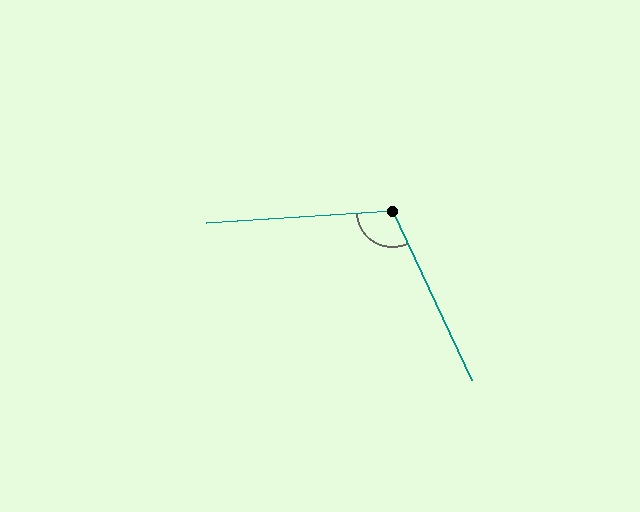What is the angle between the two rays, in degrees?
Approximately 112 degrees.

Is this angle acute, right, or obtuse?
It is obtuse.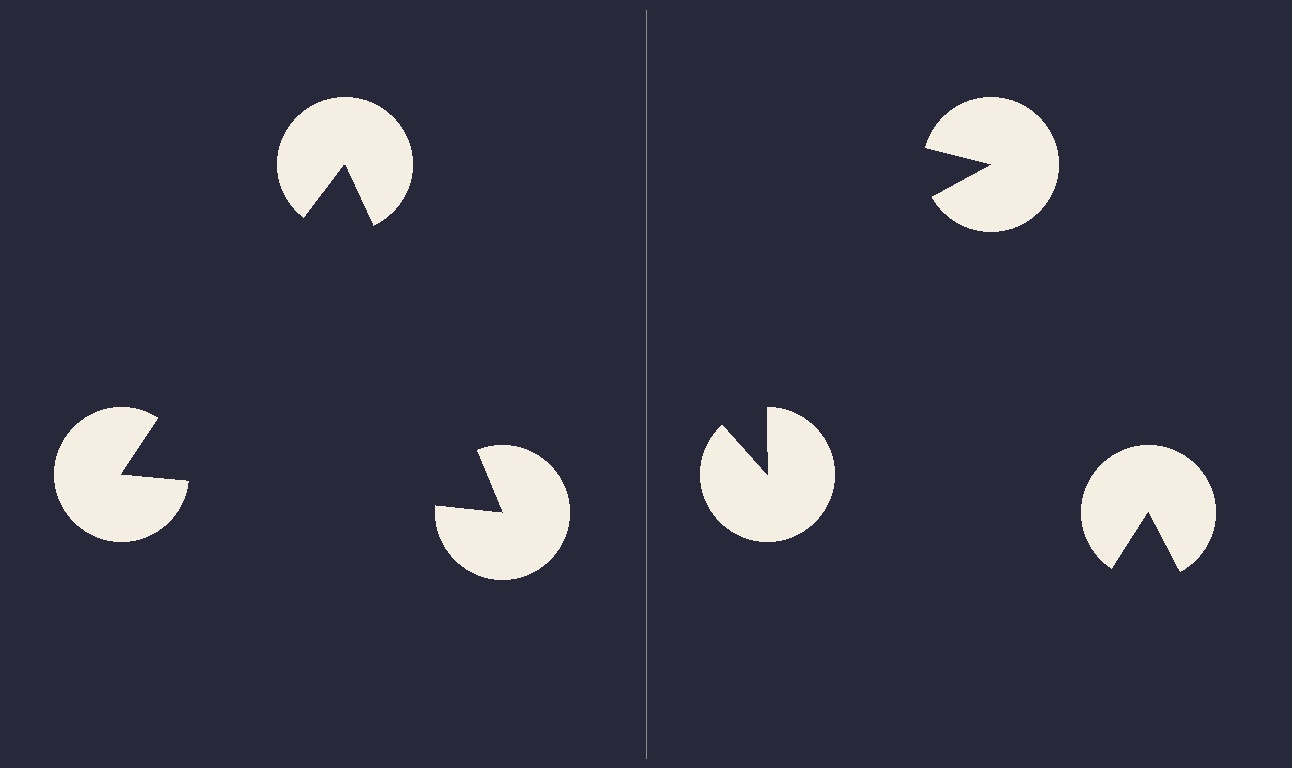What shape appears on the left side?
An illusory triangle.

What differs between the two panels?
The pac-man discs are positioned identically on both sides; only the wedge orientations differ. On the left they align to a triangle; on the right they are misaligned.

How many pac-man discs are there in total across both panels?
6 — 3 on each side.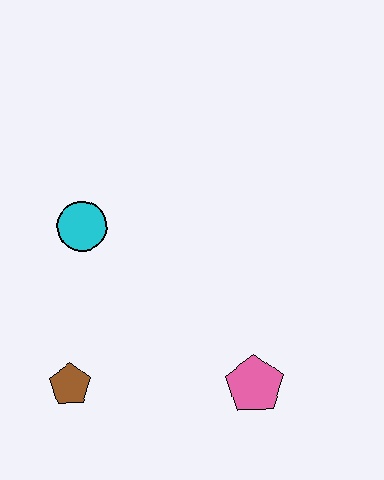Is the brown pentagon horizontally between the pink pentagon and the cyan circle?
No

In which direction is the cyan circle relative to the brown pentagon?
The cyan circle is above the brown pentagon.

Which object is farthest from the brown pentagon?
The pink pentagon is farthest from the brown pentagon.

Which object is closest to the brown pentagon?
The cyan circle is closest to the brown pentagon.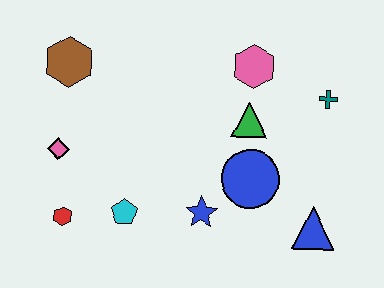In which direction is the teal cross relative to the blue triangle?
The teal cross is above the blue triangle.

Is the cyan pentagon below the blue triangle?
No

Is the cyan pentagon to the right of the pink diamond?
Yes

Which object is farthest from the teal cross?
The red hexagon is farthest from the teal cross.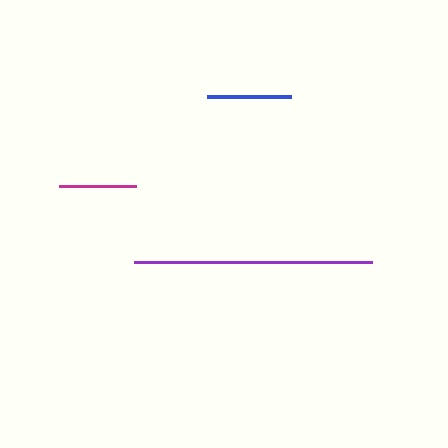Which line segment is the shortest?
The magenta line is the shortest at approximately 77 pixels.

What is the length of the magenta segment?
The magenta segment is approximately 77 pixels long.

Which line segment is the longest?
The purple line is the longest at approximately 239 pixels.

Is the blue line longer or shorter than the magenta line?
The blue line is longer than the magenta line.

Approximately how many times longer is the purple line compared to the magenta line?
The purple line is approximately 3.1 times the length of the magenta line.